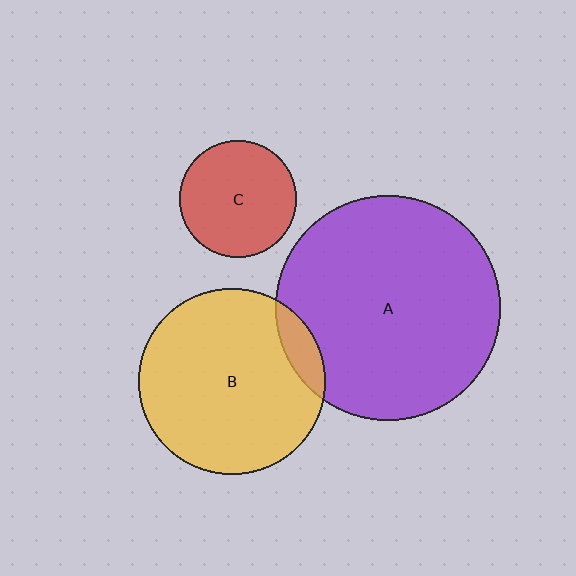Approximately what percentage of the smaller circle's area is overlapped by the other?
Approximately 10%.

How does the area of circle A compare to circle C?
Approximately 3.7 times.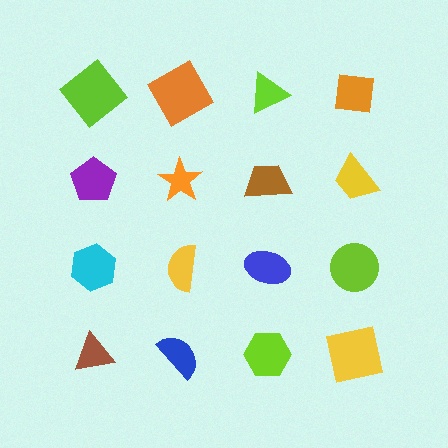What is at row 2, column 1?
A purple pentagon.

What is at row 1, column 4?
An orange square.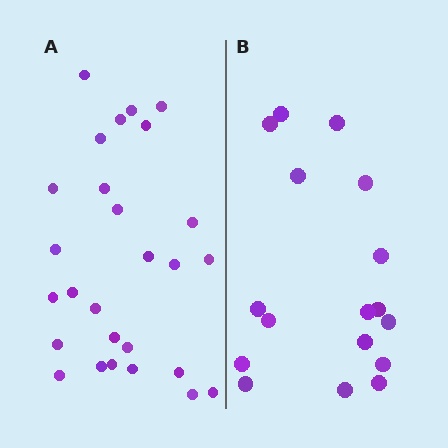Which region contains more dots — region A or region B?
Region A (the left region) has more dots.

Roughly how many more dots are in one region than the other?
Region A has roughly 10 or so more dots than region B.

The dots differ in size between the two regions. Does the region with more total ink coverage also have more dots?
No. Region B has more total ink coverage because its dots are larger, but region A actually contains more individual dots. Total area can be misleading — the number of items is what matters here.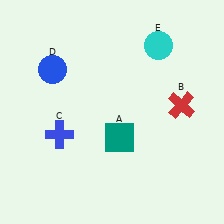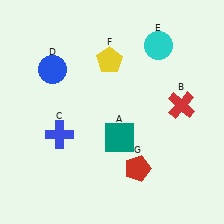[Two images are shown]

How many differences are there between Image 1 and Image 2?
There are 2 differences between the two images.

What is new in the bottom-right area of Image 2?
A red pentagon (G) was added in the bottom-right area of Image 2.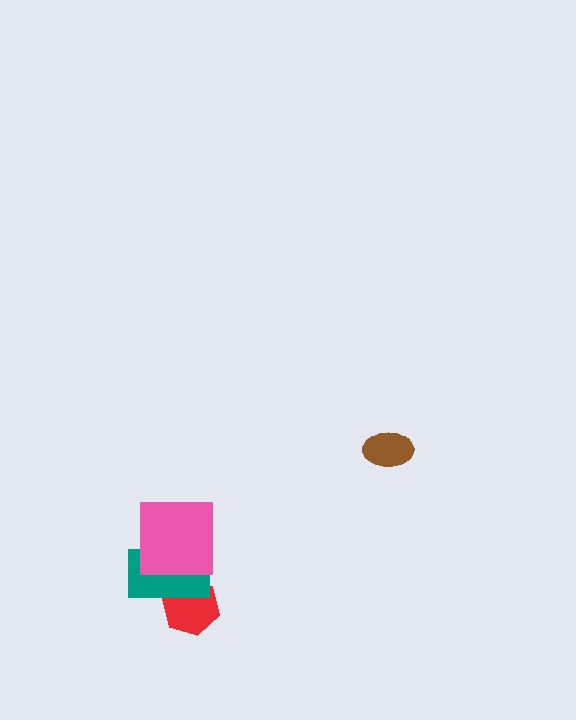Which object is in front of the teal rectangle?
The pink square is in front of the teal rectangle.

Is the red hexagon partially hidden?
Yes, it is partially covered by another shape.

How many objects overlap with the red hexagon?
1 object overlaps with the red hexagon.